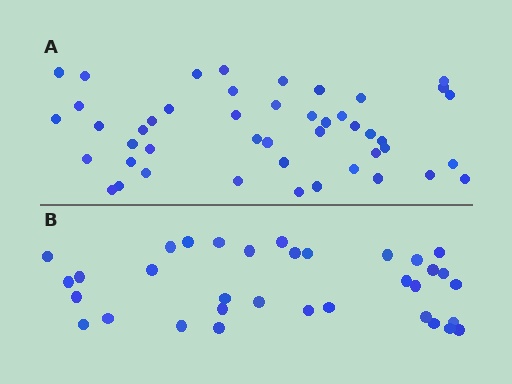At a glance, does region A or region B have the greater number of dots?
Region A (the top region) has more dots.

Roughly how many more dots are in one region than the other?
Region A has roughly 12 or so more dots than region B.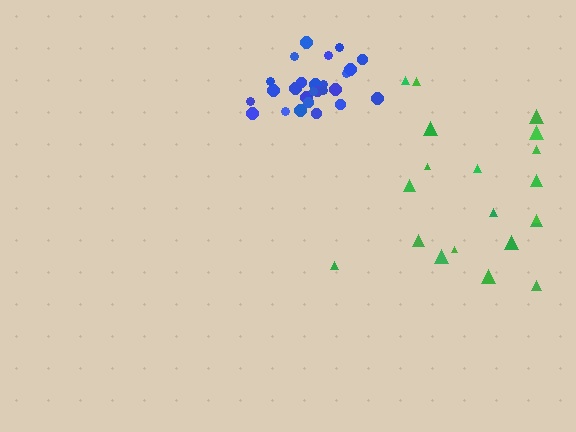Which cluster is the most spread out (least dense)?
Green.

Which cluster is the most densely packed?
Blue.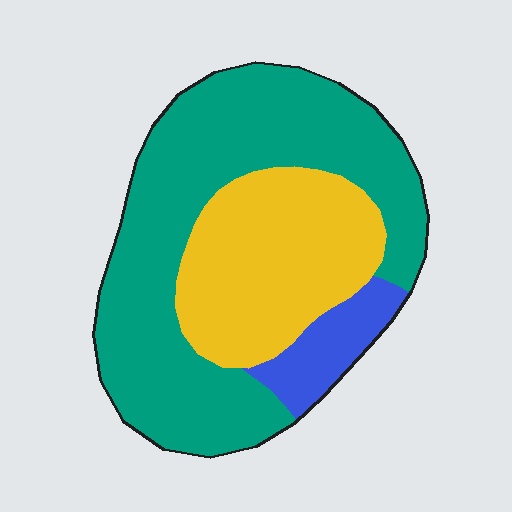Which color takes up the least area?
Blue, at roughly 10%.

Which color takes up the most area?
Teal, at roughly 60%.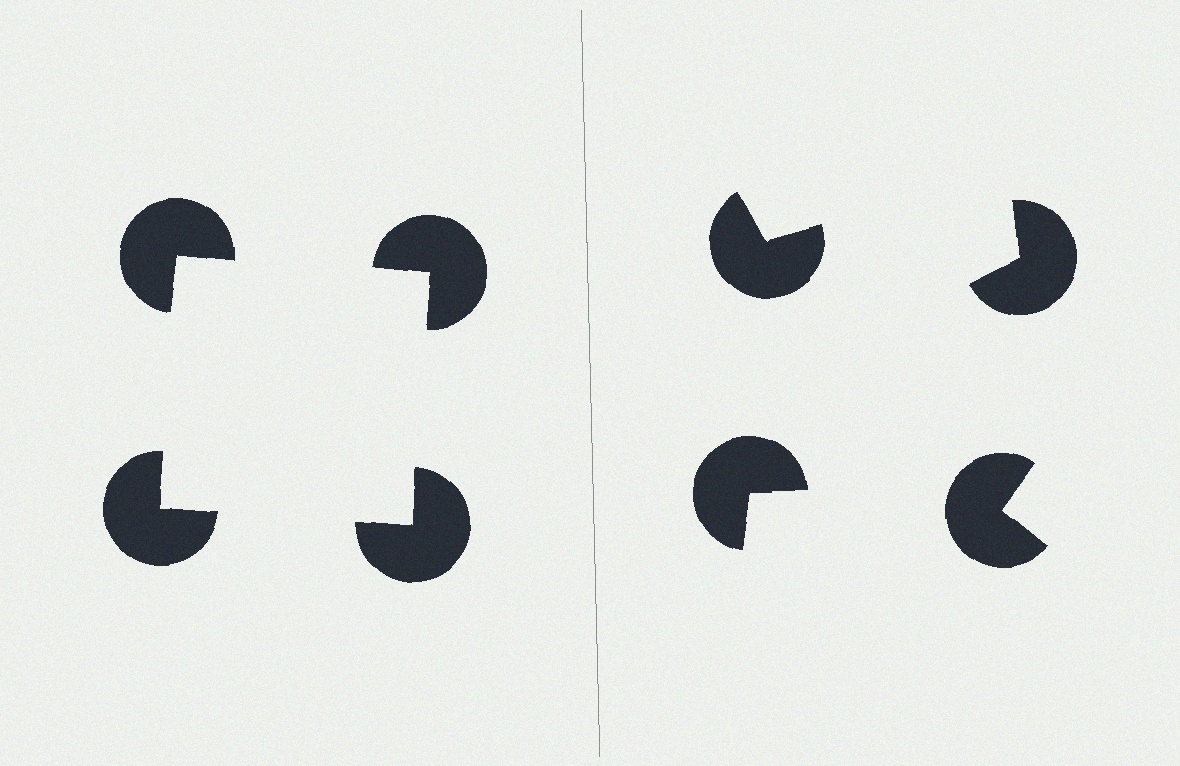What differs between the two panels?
The pac-man discs are positioned identically on both sides; only the wedge orientations differ. On the left they align to a square; on the right they are misaligned.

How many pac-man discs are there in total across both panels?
8 — 4 on each side.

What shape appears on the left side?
An illusory square.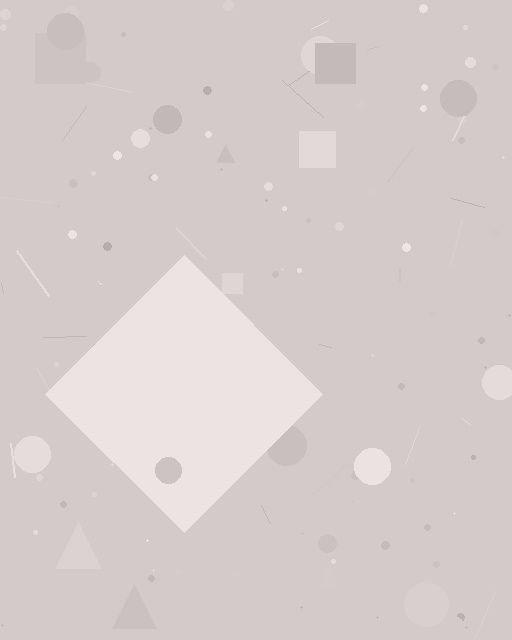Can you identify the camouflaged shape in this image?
The camouflaged shape is a diamond.